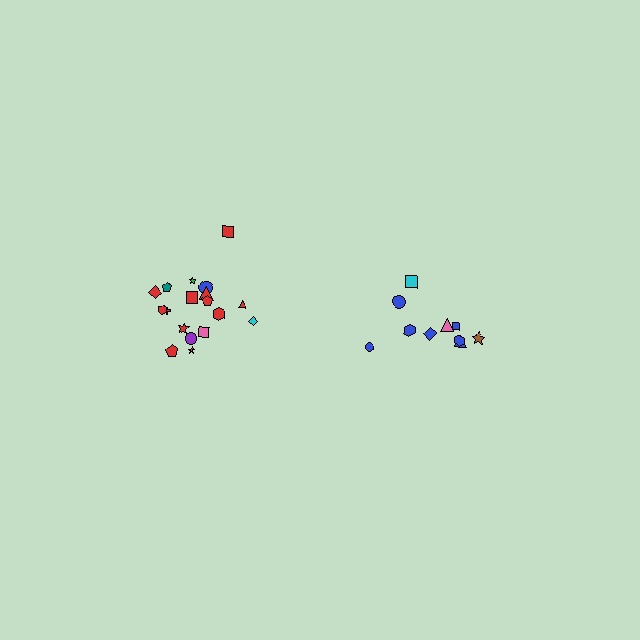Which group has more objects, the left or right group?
The left group.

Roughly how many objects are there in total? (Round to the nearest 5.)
Roughly 30 objects in total.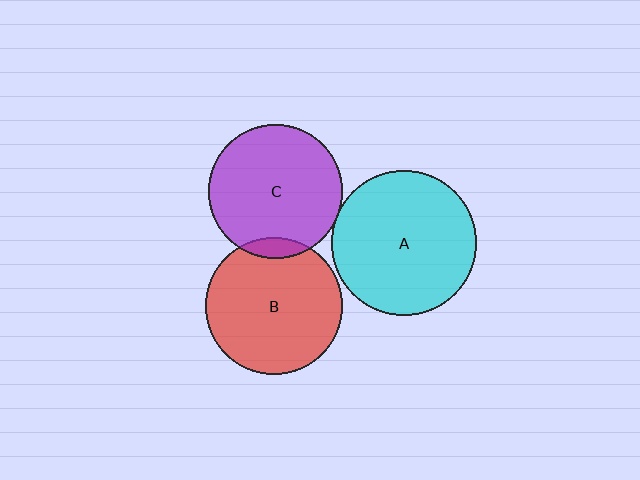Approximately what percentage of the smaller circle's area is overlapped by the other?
Approximately 10%.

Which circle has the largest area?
Circle A (cyan).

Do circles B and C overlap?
Yes.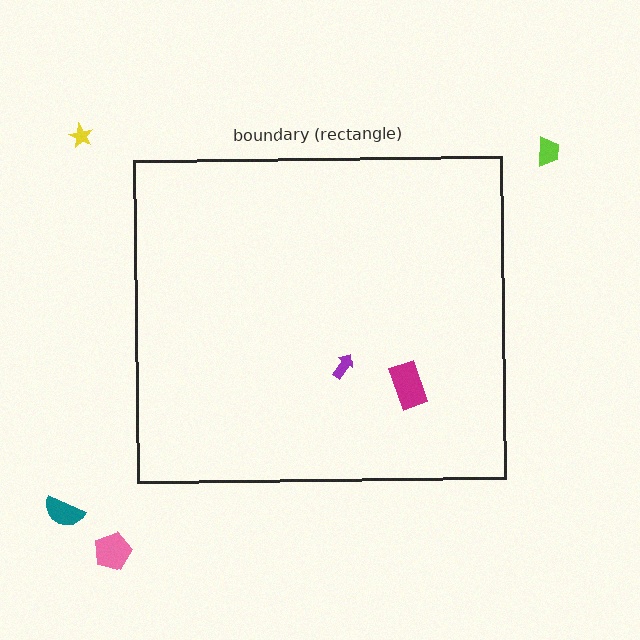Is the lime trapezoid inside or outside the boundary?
Outside.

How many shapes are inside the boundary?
2 inside, 4 outside.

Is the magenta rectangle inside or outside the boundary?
Inside.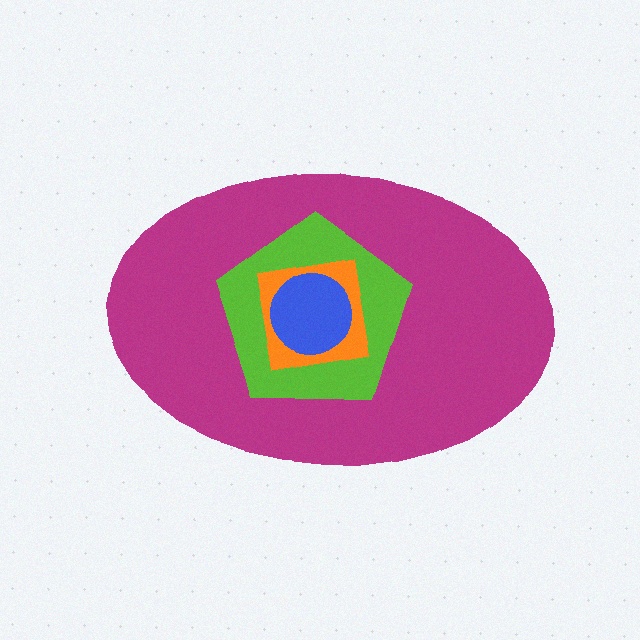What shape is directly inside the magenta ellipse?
The lime pentagon.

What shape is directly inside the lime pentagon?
The orange square.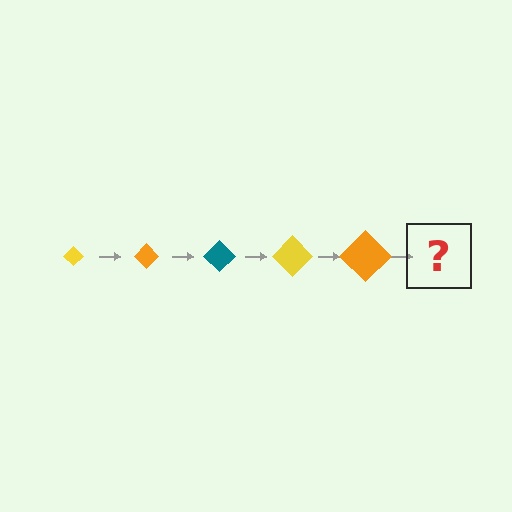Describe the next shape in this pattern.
It should be a teal diamond, larger than the previous one.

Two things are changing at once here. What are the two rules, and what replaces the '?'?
The two rules are that the diamond grows larger each step and the color cycles through yellow, orange, and teal. The '?' should be a teal diamond, larger than the previous one.